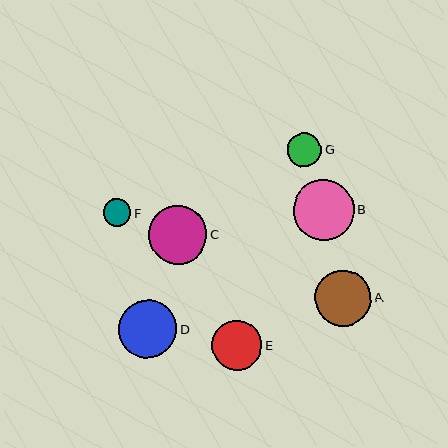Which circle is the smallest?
Circle F is the smallest with a size of approximately 27 pixels.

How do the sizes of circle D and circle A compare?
Circle D and circle A are approximately the same size.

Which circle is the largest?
Circle B is the largest with a size of approximately 61 pixels.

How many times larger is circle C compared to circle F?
Circle C is approximately 2.1 times the size of circle F.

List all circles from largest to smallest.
From largest to smallest: B, C, D, A, E, G, F.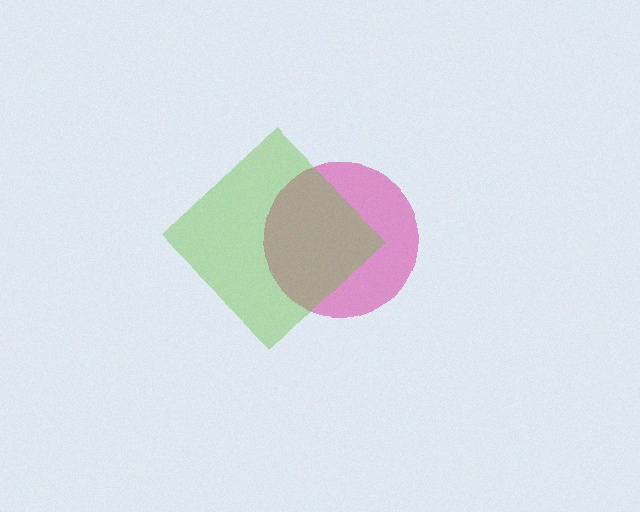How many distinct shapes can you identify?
There are 2 distinct shapes: a magenta circle, a lime diamond.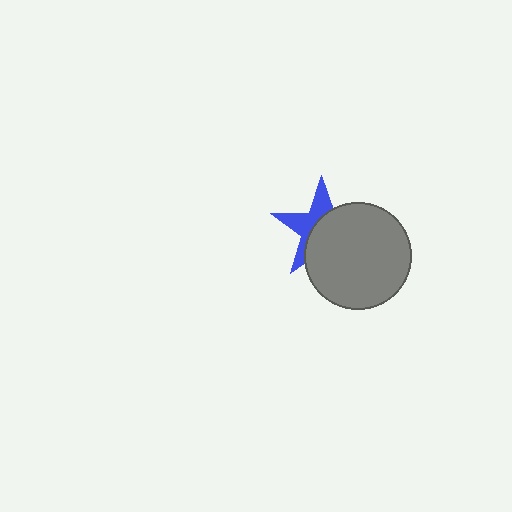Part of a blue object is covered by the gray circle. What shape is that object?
It is a star.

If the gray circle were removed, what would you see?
You would see the complete blue star.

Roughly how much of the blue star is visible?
A small part of it is visible (roughly 41%).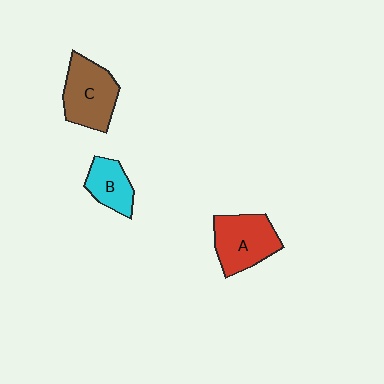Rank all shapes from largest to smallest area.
From largest to smallest: C (brown), A (red), B (cyan).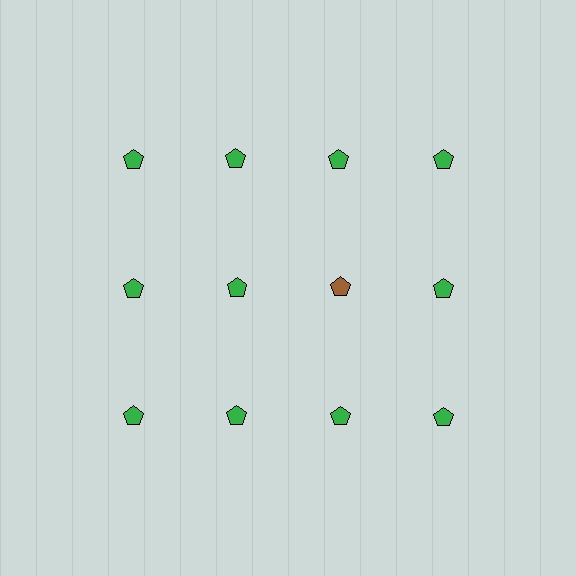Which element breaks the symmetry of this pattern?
The brown pentagon in the second row, center column breaks the symmetry. All other shapes are green pentagons.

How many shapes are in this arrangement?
There are 12 shapes arranged in a grid pattern.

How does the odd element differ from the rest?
It has a different color: brown instead of green.